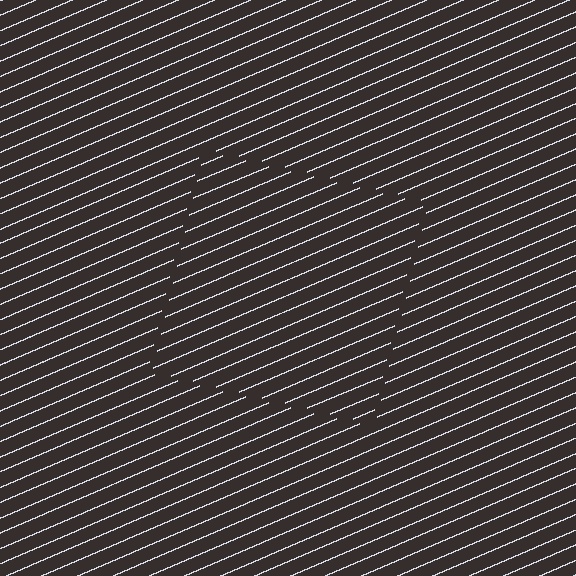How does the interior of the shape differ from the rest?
The interior of the shape contains the same grating, shifted by half a period — the contour is defined by the phase discontinuity where line-ends from the inner and outer gratings abut.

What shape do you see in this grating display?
An illusory square. The interior of the shape contains the same grating, shifted by half a period — the contour is defined by the phase discontinuity where line-ends from the inner and outer gratings abut.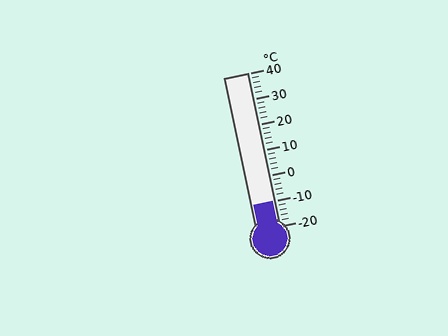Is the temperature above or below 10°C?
The temperature is below 10°C.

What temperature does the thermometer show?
The thermometer shows approximately -10°C.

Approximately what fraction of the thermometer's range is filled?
The thermometer is filled to approximately 15% of its range.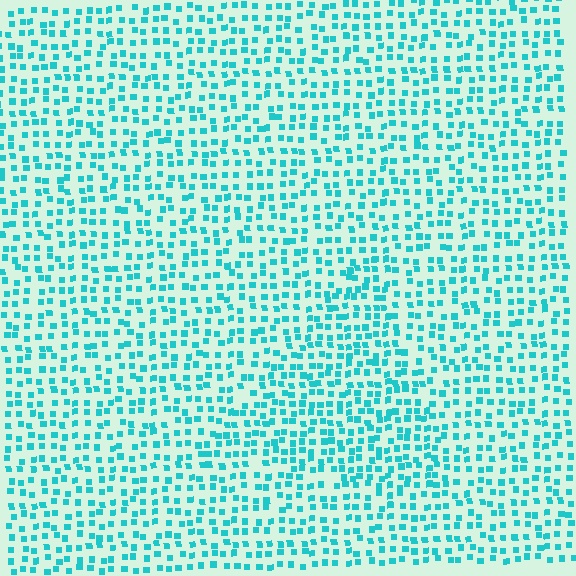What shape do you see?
I see a triangle.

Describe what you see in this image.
The image contains small cyan elements arranged at two different densities. A triangle-shaped region is visible where the elements are more densely packed than the surrounding area.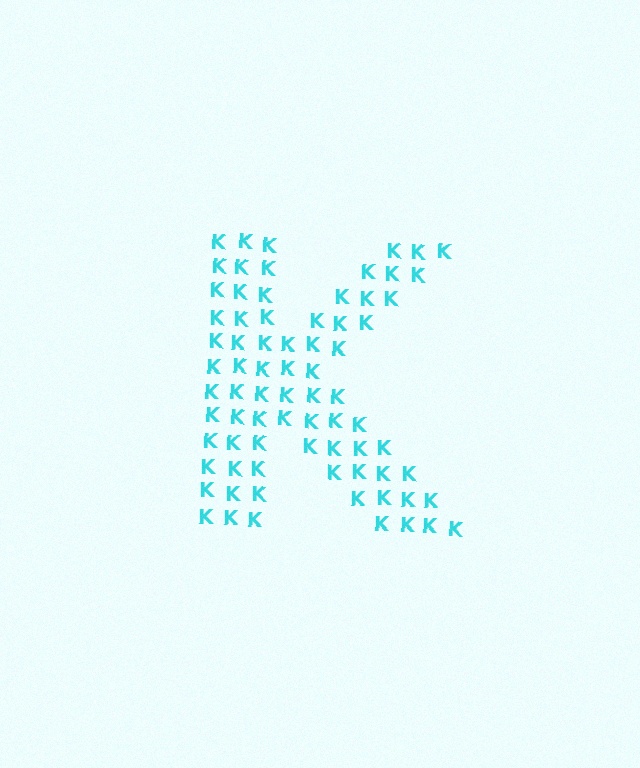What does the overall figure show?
The overall figure shows the letter K.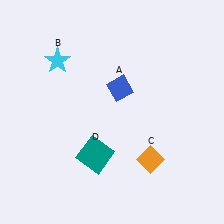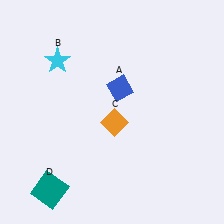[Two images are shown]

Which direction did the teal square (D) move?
The teal square (D) moved left.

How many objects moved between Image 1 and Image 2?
2 objects moved between the two images.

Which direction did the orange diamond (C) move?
The orange diamond (C) moved up.